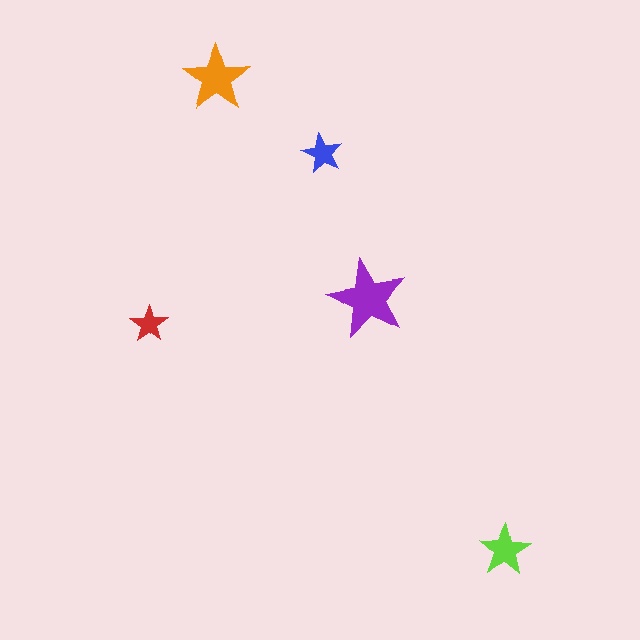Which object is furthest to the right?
The lime star is rightmost.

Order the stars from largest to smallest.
the purple one, the orange one, the lime one, the blue one, the red one.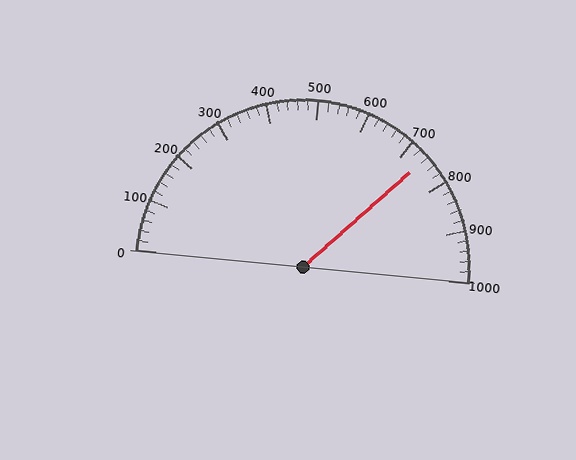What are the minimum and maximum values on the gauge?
The gauge ranges from 0 to 1000.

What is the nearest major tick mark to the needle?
The nearest major tick mark is 700.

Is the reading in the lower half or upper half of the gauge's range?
The reading is in the upper half of the range (0 to 1000).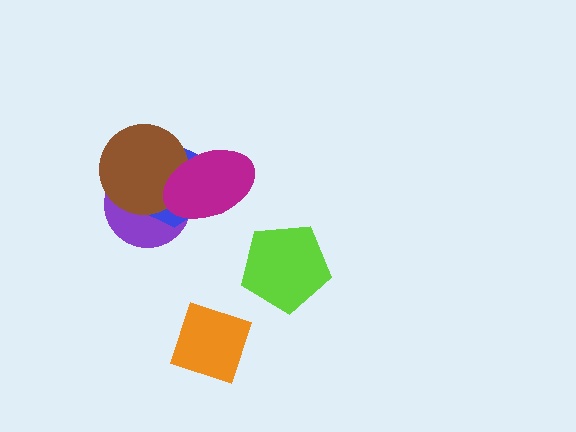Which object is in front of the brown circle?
The magenta ellipse is in front of the brown circle.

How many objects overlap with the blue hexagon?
3 objects overlap with the blue hexagon.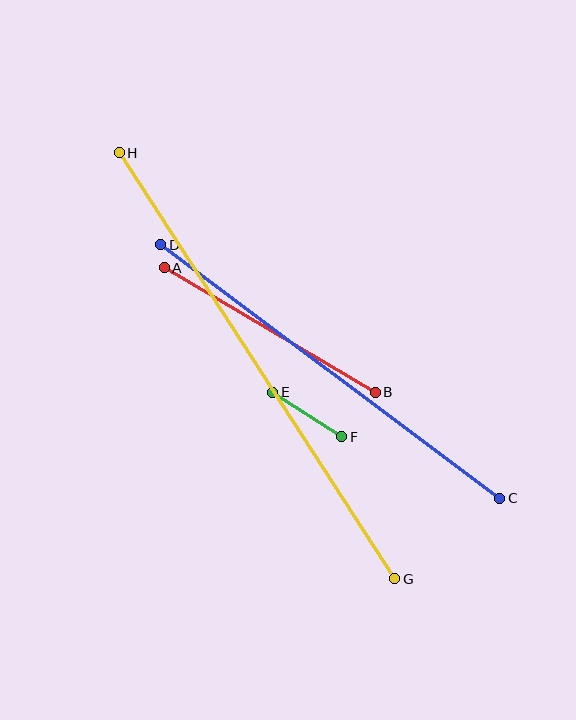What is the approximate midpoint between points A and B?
The midpoint is at approximately (270, 330) pixels.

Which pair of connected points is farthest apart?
Points G and H are farthest apart.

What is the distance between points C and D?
The distance is approximately 423 pixels.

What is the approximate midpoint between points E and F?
The midpoint is at approximately (307, 414) pixels.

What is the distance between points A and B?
The distance is approximately 245 pixels.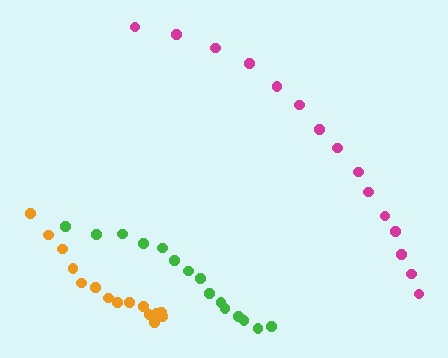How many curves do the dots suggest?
There are 3 distinct paths.